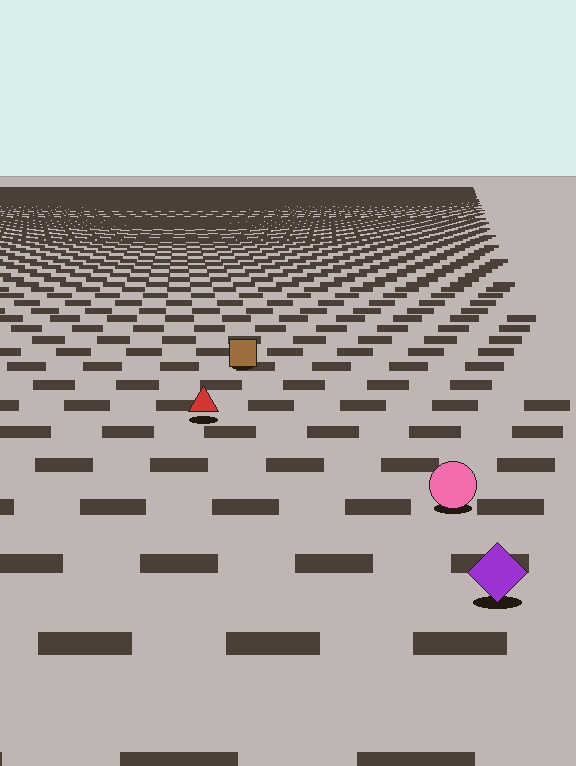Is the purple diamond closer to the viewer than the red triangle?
Yes. The purple diamond is closer — you can tell from the texture gradient: the ground texture is coarser near it.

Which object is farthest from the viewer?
The brown square is farthest from the viewer. It appears smaller and the ground texture around it is denser.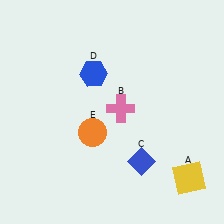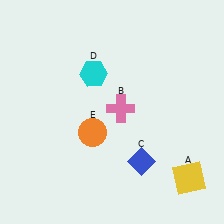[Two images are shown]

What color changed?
The hexagon (D) changed from blue in Image 1 to cyan in Image 2.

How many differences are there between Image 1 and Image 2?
There is 1 difference between the two images.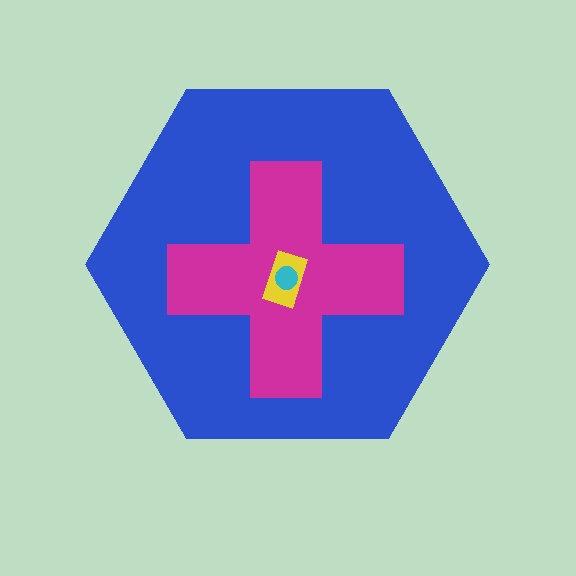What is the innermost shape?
The cyan circle.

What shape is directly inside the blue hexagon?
The magenta cross.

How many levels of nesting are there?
4.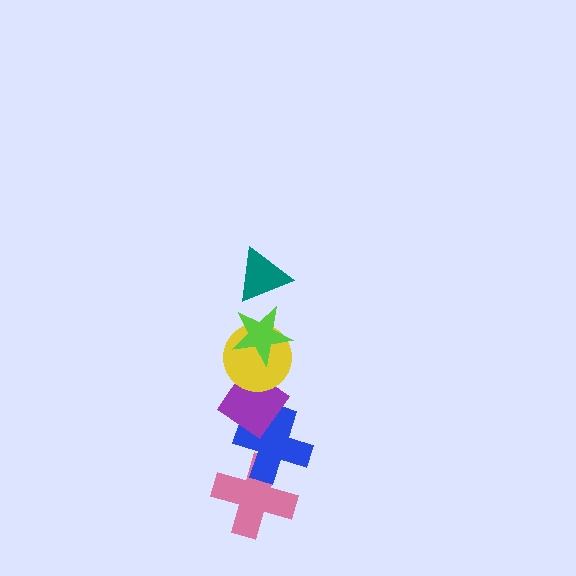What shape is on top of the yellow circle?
The lime star is on top of the yellow circle.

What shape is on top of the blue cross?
The purple diamond is on top of the blue cross.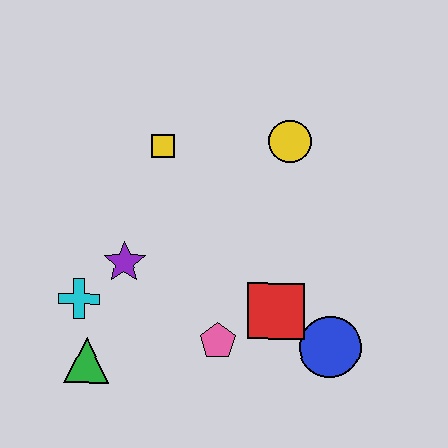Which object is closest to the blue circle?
The red square is closest to the blue circle.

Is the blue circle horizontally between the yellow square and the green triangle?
No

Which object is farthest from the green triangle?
The yellow circle is farthest from the green triangle.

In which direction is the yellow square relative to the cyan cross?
The yellow square is above the cyan cross.